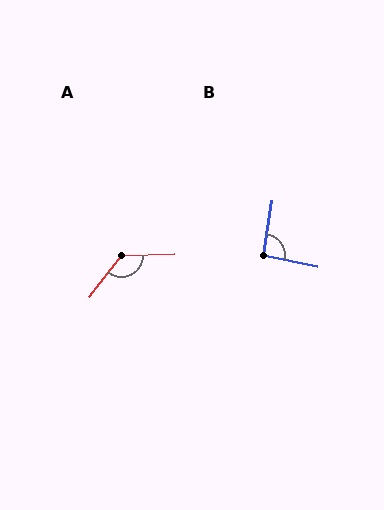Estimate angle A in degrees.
Approximately 129 degrees.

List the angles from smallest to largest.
B (94°), A (129°).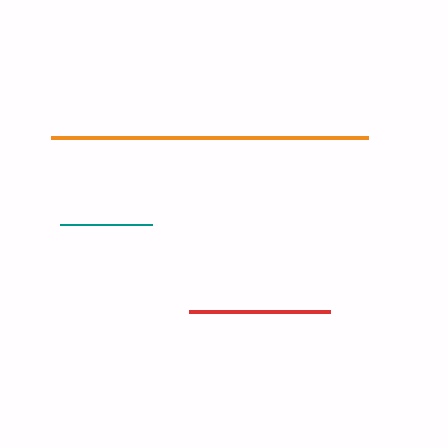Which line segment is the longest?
The orange line is the longest at approximately 317 pixels.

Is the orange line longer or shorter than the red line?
The orange line is longer than the red line.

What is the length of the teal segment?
The teal segment is approximately 93 pixels long.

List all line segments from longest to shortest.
From longest to shortest: orange, red, teal.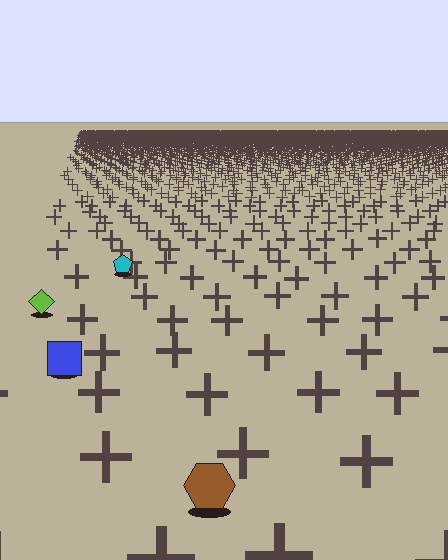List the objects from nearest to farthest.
From nearest to farthest: the brown hexagon, the blue square, the lime diamond, the cyan pentagon.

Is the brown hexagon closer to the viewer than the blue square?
Yes. The brown hexagon is closer — you can tell from the texture gradient: the ground texture is coarser near it.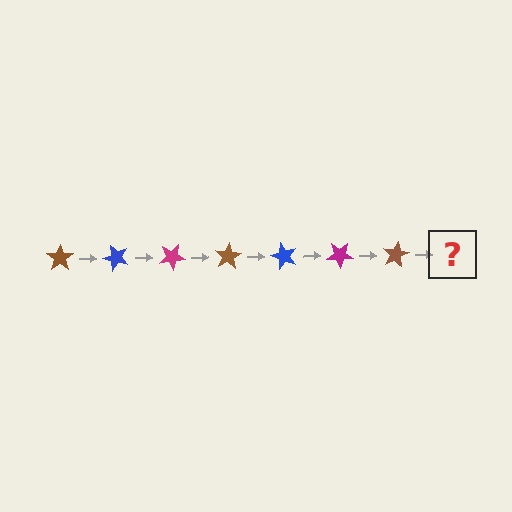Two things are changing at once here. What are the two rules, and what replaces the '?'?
The two rules are that it rotates 50 degrees each step and the color cycles through brown, blue, and magenta. The '?' should be a blue star, rotated 350 degrees from the start.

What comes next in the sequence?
The next element should be a blue star, rotated 350 degrees from the start.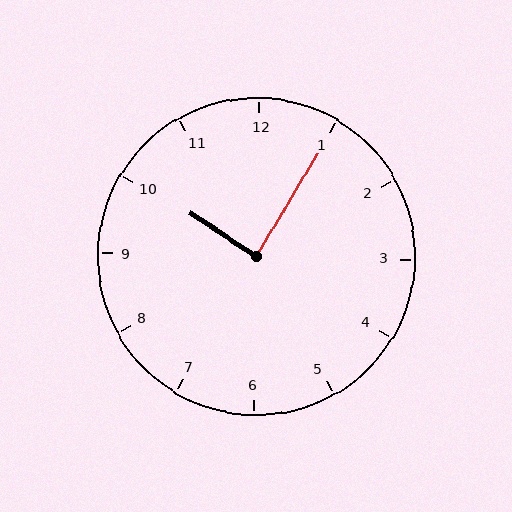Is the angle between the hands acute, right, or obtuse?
It is right.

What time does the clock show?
10:05.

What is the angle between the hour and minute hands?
Approximately 88 degrees.